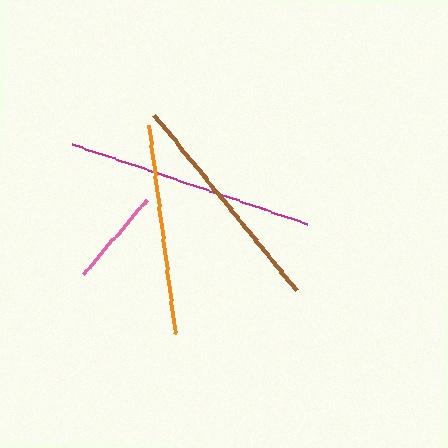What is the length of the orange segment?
The orange segment is approximately 211 pixels long.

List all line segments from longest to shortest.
From longest to shortest: magenta, brown, orange, pink.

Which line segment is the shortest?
The pink line is the shortest at approximately 98 pixels.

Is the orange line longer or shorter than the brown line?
The brown line is longer than the orange line.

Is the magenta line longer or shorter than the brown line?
The magenta line is longer than the brown line.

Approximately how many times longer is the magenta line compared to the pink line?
The magenta line is approximately 2.5 times the length of the pink line.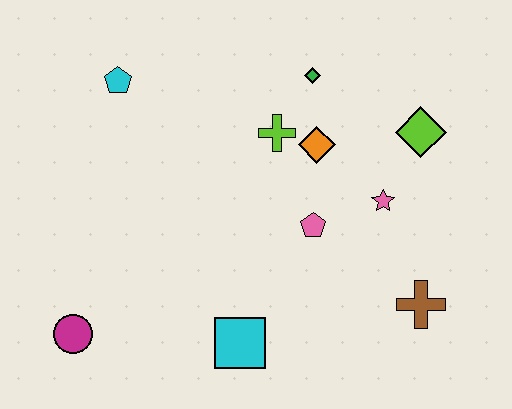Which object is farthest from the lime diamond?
The magenta circle is farthest from the lime diamond.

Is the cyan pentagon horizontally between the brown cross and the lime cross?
No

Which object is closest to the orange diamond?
The lime cross is closest to the orange diamond.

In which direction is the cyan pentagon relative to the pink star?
The cyan pentagon is to the left of the pink star.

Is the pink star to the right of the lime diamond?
No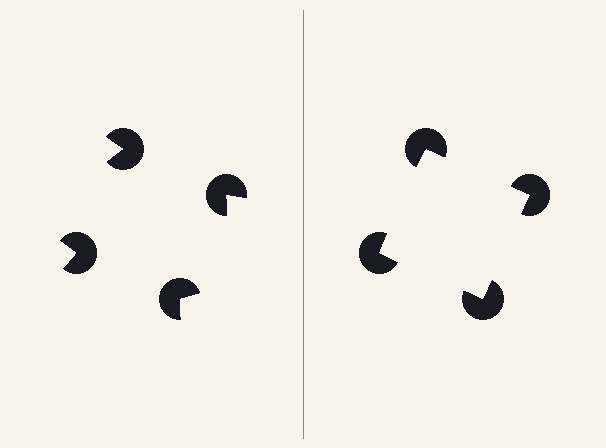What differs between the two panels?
The pac-man discs are positioned identically on both sides; only the wedge orientations differ. On the right they align to a square; on the left they are misaligned.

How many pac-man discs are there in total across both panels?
8 — 4 on each side.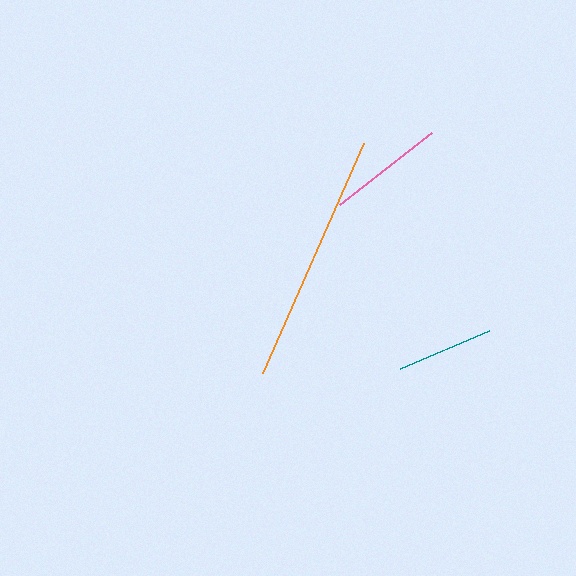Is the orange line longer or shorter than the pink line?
The orange line is longer than the pink line.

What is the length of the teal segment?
The teal segment is approximately 97 pixels long.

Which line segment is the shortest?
The teal line is the shortest at approximately 97 pixels.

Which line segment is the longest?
The orange line is the longest at approximately 251 pixels.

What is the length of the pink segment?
The pink segment is approximately 116 pixels long.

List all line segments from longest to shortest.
From longest to shortest: orange, pink, teal.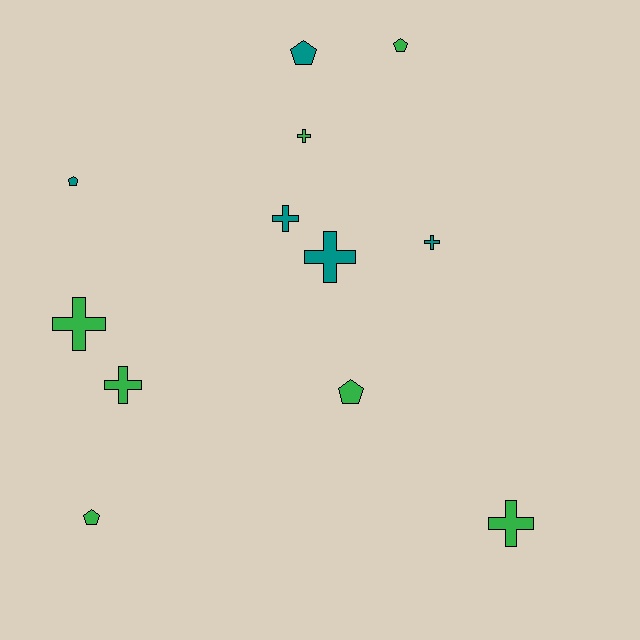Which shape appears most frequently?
Cross, with 7 objects.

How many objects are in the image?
There are 12 objects.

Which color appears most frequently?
Green, with 7 objects.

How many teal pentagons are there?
There are 2 teal pentagons.